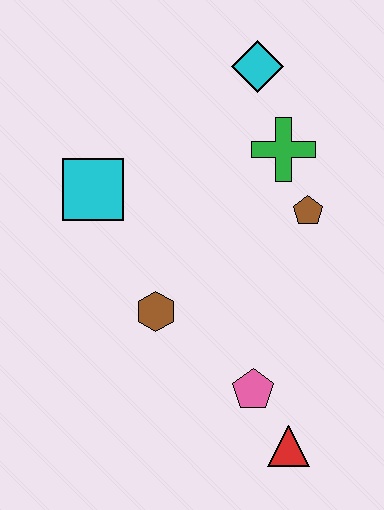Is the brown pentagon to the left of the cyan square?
No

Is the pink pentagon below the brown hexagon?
Yes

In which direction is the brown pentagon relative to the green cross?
The brown pentagon is below the green cross.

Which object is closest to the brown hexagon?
The pink pentagon is closest to the brown hexagon.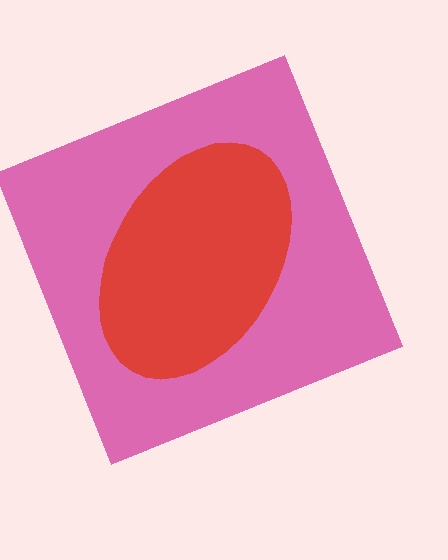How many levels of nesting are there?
2.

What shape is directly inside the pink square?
The red ellipse.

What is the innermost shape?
The red ellipse.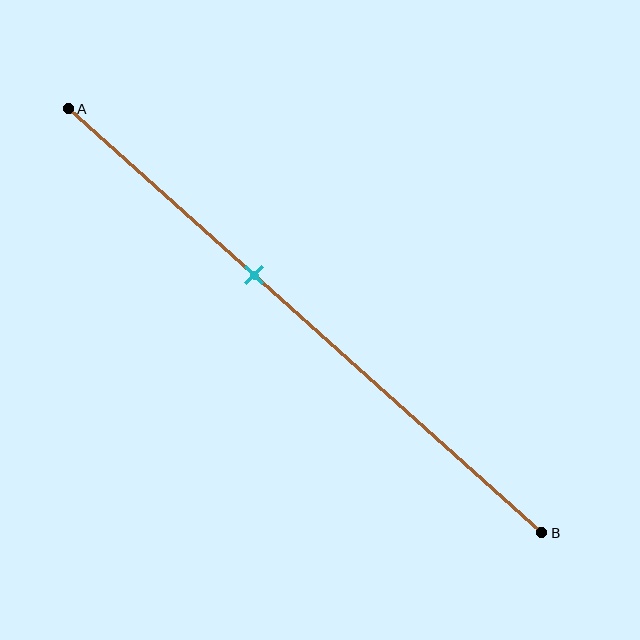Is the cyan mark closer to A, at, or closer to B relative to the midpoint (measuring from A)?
The cyan mark is closer to point A than the midpoint of segment AB.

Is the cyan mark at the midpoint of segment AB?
No, the mark is at about 40% from A, not at the 50% midpoint.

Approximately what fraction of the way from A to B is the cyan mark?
The cyan mark is approximately 40% of the way from A to B.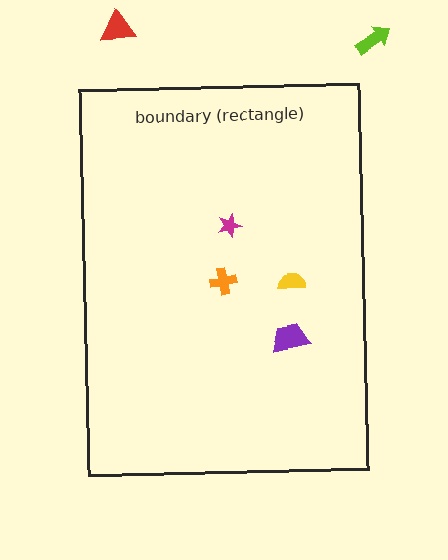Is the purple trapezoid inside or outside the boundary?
Inside.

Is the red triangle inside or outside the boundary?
Outside.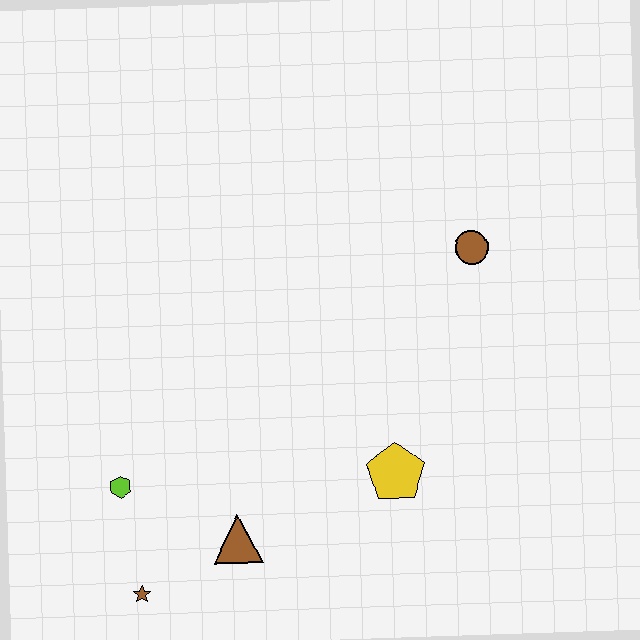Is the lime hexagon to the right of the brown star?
No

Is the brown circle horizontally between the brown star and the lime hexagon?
No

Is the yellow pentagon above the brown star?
Yes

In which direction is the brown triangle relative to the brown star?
The brown triangle is to the right of the brown star.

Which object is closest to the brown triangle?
The brown star is closest to the brown triangle.